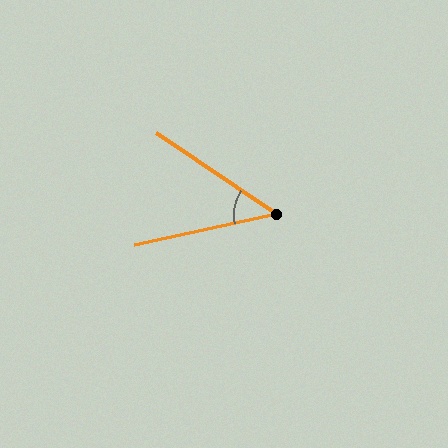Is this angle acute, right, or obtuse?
It is acute.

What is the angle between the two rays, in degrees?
Approximately 46 degrees.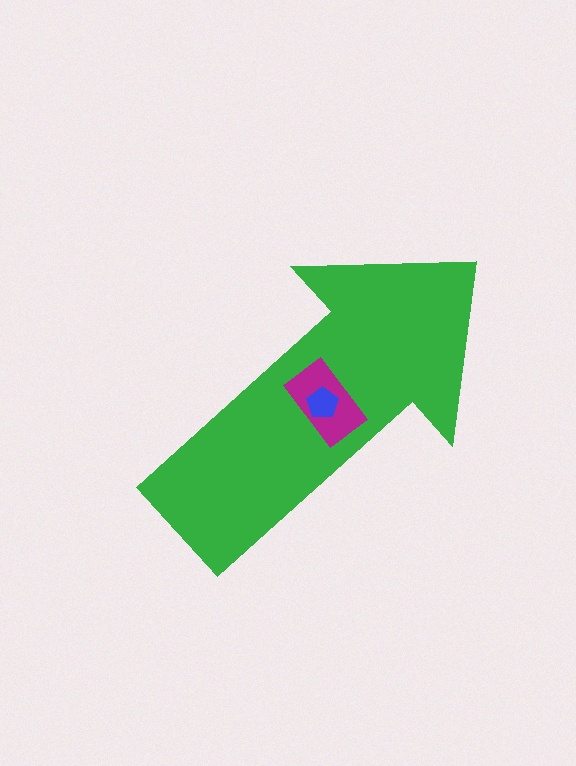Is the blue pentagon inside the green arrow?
Yes.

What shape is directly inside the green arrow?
The magenta rectangle.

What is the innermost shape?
The blue pentagon.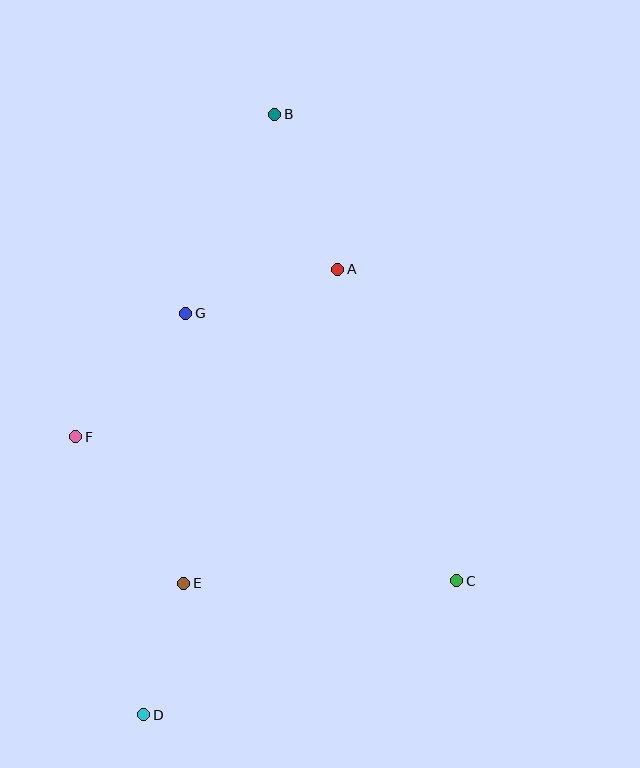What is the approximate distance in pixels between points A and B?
The distance between A and B is approximately 167 pixels.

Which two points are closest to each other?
Points D and E are closest to each other.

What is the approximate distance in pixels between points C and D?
The distance between C and D is approximately 341 pixels.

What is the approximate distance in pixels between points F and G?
The distance between F and G is approximately 166 pixels.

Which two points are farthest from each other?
Points B and D are farthest from each other.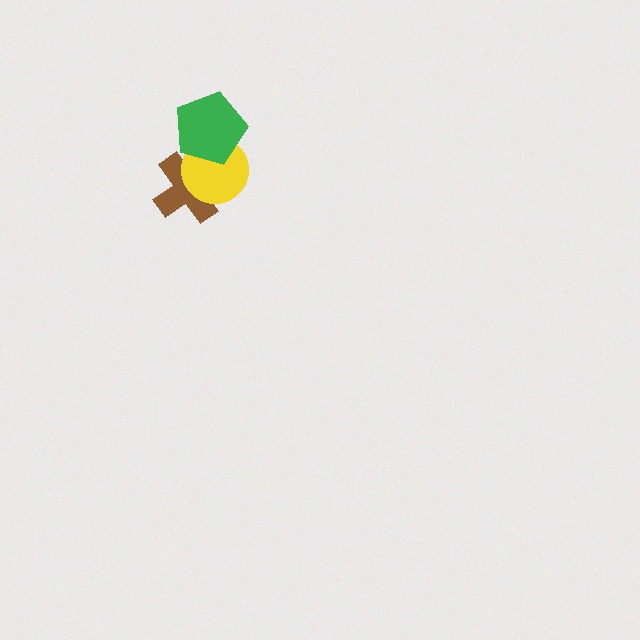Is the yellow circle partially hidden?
Yes, it is partially covered by another shape.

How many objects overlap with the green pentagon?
2 objects overlap with the green pentagon.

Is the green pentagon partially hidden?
No, no other shape covers it.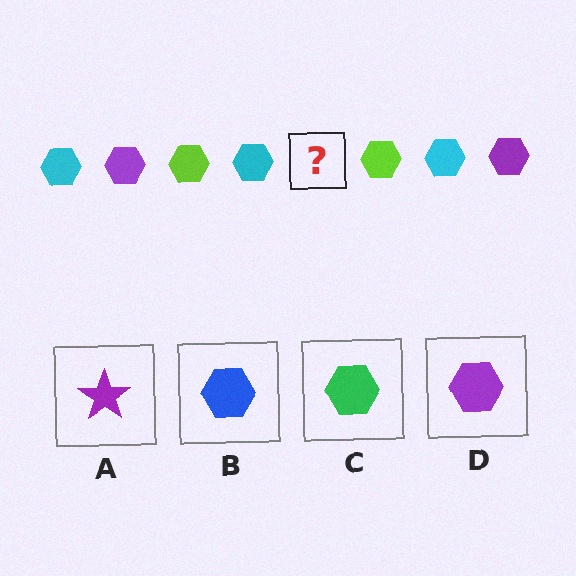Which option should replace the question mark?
Option D.